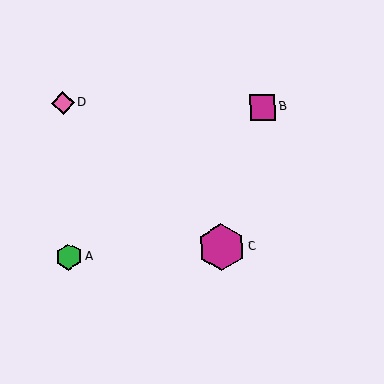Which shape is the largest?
The magenta hexagon (labeled C) is the largest.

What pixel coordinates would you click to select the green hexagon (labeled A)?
Click at (69, 257) to select the green hexagon A.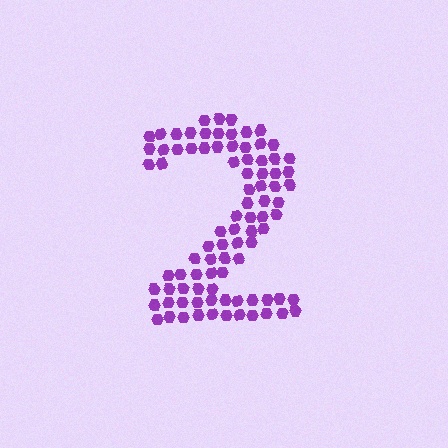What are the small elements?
The small elements are hexagons.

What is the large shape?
The large shape is the digit 2.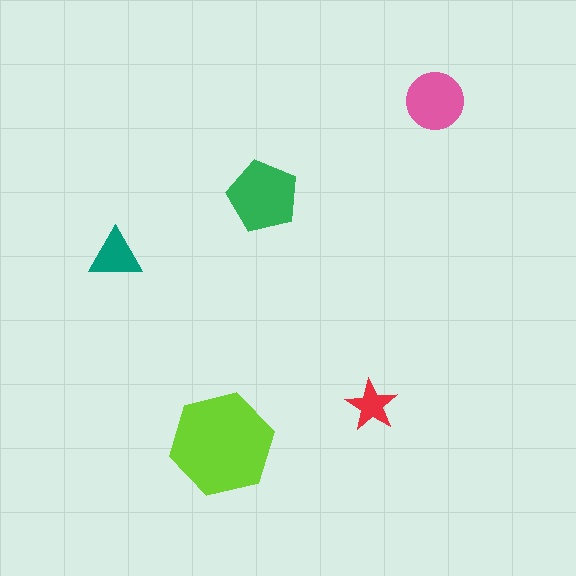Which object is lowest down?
The lime hexagon is bottommost.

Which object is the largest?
The lime hexagon.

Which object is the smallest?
The red star.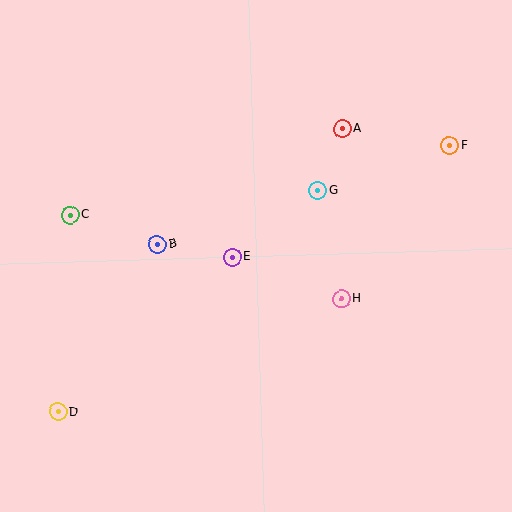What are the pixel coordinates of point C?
Point C is at (70, 215).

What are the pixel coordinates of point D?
Point D is at (58, 412).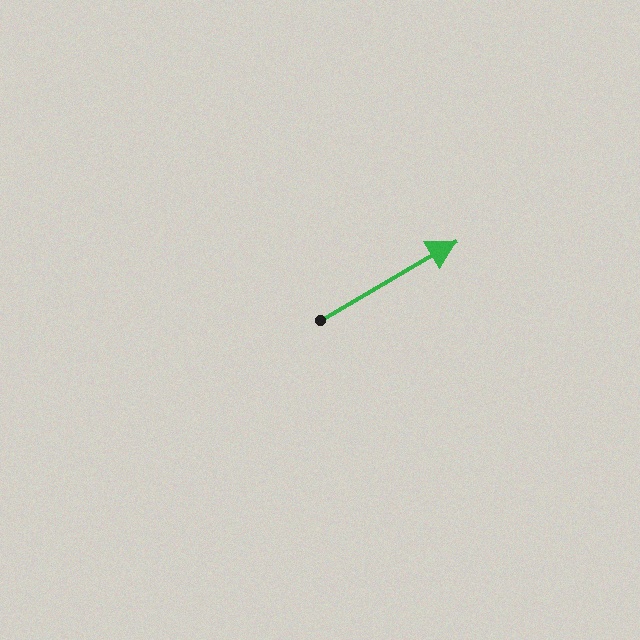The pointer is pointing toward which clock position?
Roughly 2 o'clock.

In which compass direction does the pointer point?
Northeast.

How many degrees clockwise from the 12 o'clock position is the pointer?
Approximately 60 degrees.